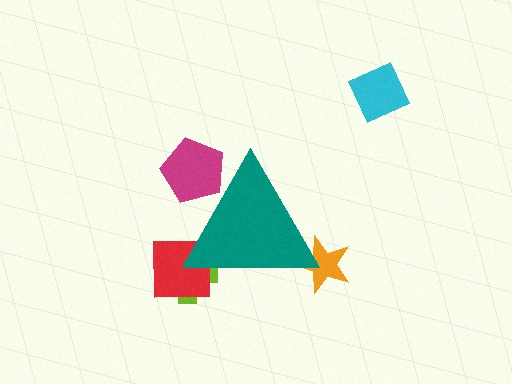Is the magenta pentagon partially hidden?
Yes, the magenta pentagon is partially hidden behind the teal triangle.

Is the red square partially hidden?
Yes, the red square is partially hidden behind the teal triangle.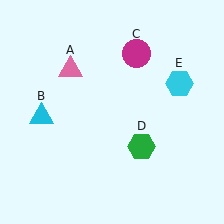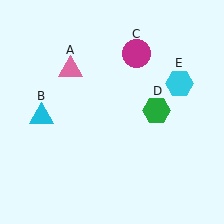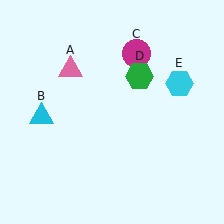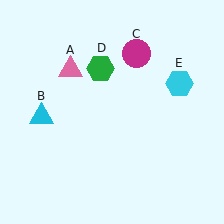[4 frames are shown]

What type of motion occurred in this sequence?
The green hexagon (object D) rotated counterclockwise around the center of the scene.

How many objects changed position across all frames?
1 object changed position: green hexagon (object D).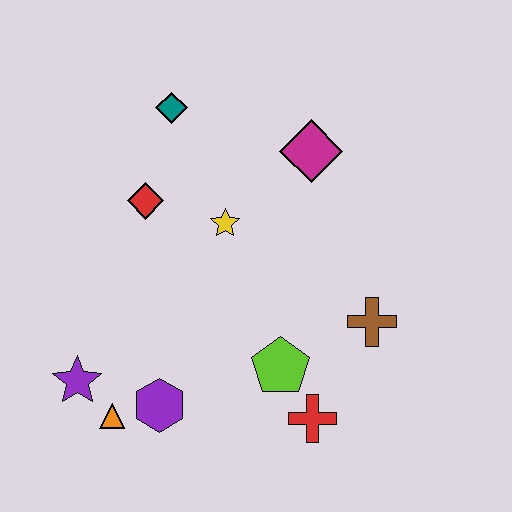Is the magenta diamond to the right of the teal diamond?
Yes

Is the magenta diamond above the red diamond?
Yes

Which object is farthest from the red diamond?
The red cross is farthest from the red diamond.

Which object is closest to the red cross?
The lime pentagon is closest to the red cross.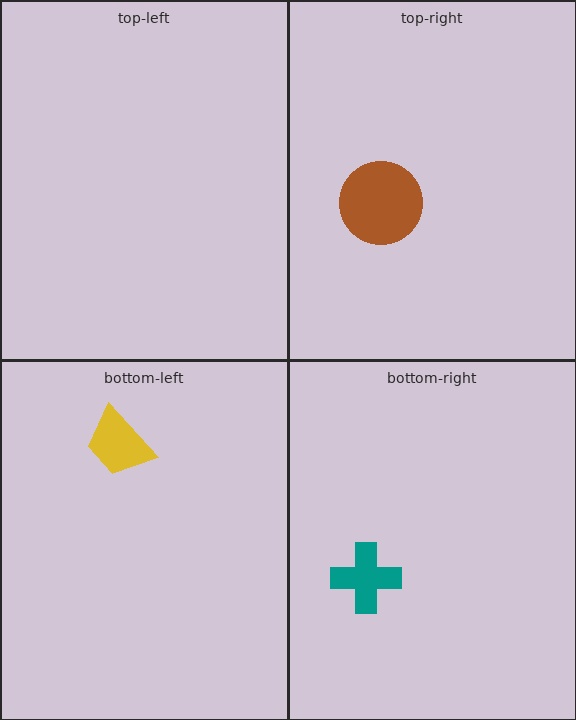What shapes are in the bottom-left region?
The yellow trapezoid.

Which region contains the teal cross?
The bottom-right region.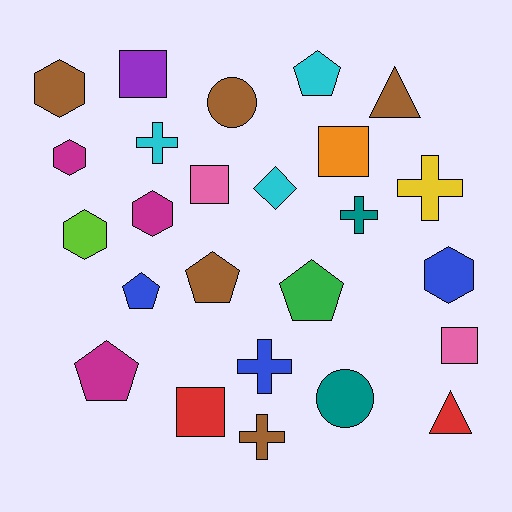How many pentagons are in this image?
There are 5 pentagons.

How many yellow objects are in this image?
There is 1 yellow object.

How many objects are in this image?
There are 25 objects.